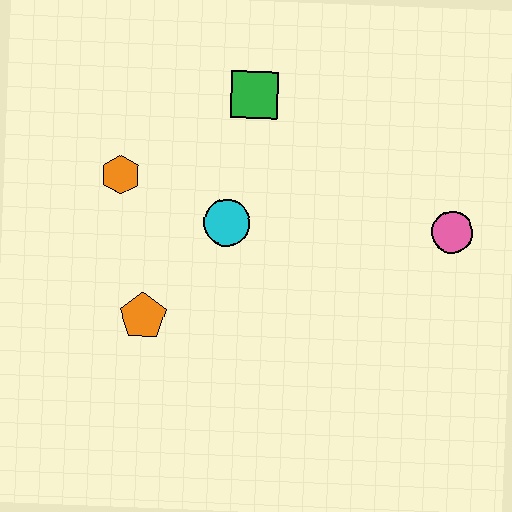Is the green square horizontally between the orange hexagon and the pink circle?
Yes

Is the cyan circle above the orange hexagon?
No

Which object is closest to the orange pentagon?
The cyan circle is closest to the orange pentagon.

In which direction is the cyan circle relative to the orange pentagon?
The cyan circle is above the orange pentagon.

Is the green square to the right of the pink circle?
No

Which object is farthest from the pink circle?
The orange hexagon is farthest from the pink circle.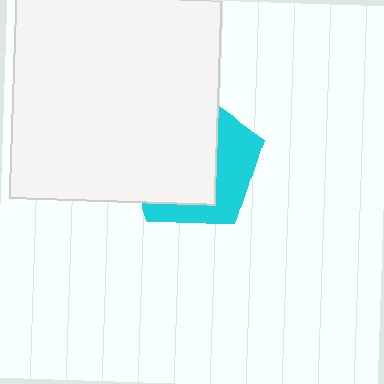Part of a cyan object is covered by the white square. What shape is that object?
It is a pentagon.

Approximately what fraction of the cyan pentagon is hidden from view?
Roughly 63% of the cyan pentagon is hidden behind the white square.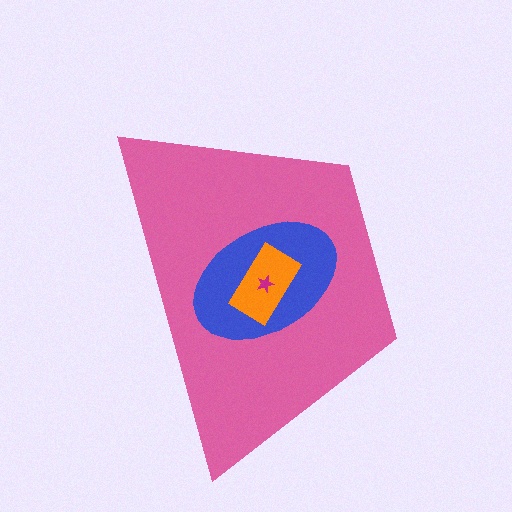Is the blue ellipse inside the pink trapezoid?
Yes.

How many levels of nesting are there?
4.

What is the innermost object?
The magenta star.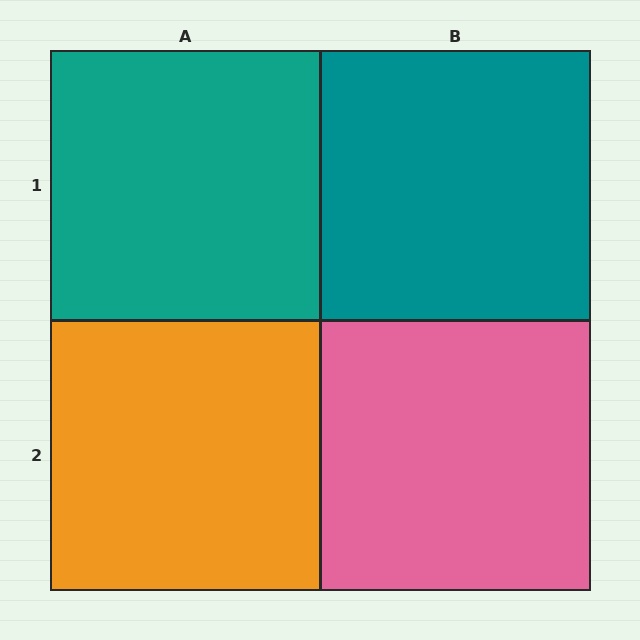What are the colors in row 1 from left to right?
Teal, teal.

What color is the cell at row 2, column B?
Pink.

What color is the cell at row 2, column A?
Orange.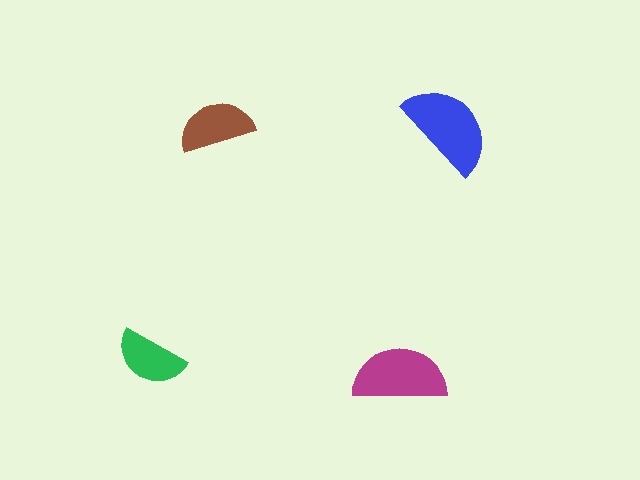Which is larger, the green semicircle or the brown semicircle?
The brown one.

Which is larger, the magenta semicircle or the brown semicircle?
The magenta one.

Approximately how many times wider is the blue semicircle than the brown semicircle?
About 1.5 times wider.